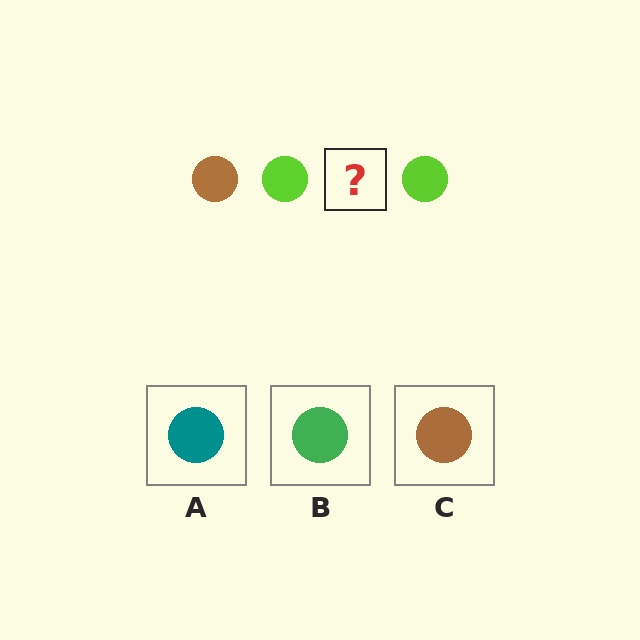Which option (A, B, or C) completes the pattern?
C.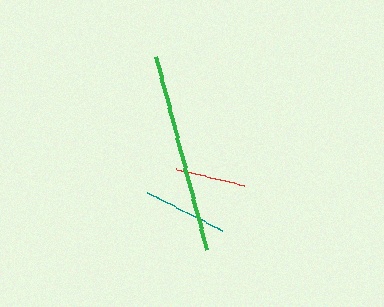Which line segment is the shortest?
The red line is the shortest at approximately 70 pixels.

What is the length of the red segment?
The red segment is approximately 70 pixels long.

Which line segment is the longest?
The green line is the longest at approximately 200 pixels.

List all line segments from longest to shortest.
From longest to shortest: green, teal, red.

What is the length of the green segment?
The green segment is approximately 200 pixels long.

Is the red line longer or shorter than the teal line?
The teal line is longer than the red line.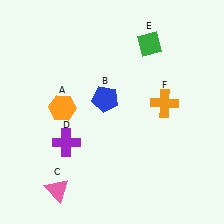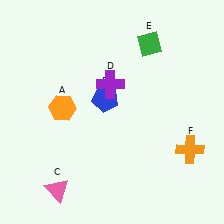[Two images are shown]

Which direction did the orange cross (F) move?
The orange cross (F) moved down.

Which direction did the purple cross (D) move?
The purple cross (D) moved up.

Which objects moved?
The objects that moved are: the purple cross (D), the orange cross (F).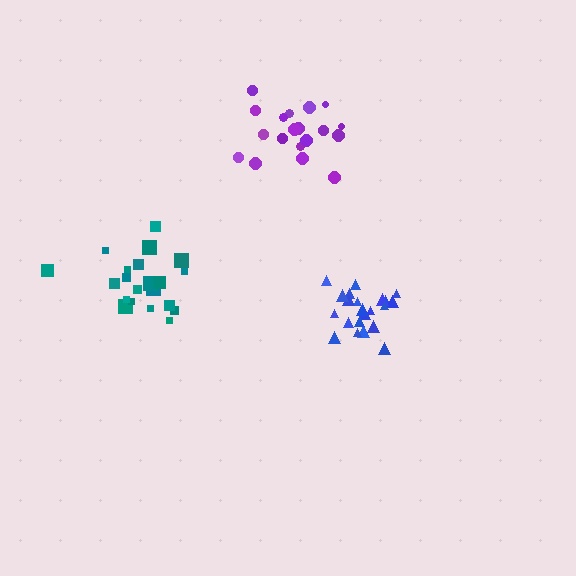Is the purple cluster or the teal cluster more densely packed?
Teal.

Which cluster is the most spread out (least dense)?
Purple.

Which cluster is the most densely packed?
Blue.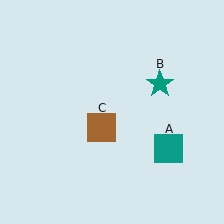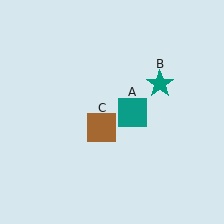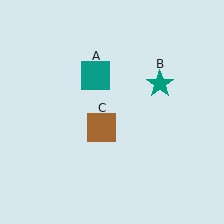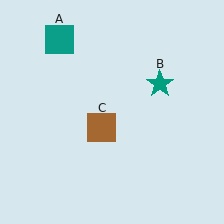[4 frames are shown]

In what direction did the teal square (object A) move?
The teal square (object A) moved up and to the left.